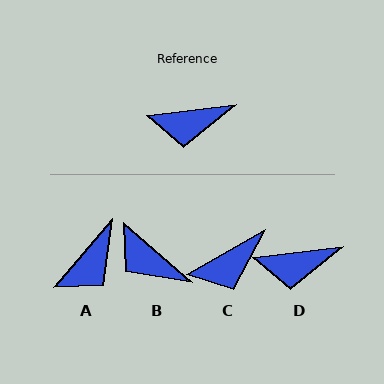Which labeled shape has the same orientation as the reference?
D.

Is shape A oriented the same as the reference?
No, it is off by about 43 degrees.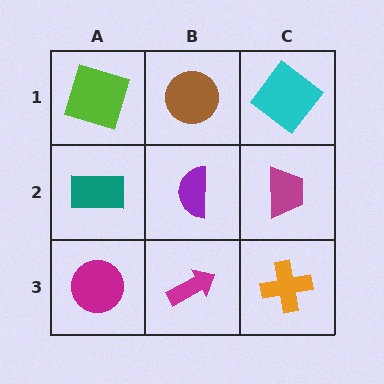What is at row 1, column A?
A lime square.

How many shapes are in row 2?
3 shapes.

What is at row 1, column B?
A brown circle.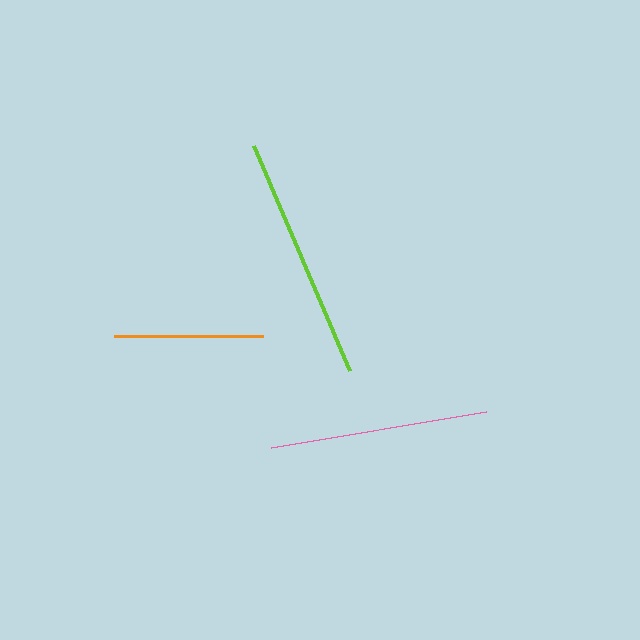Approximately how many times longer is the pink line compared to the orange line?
The pink line is approximately 1.5 times the length of the orange line.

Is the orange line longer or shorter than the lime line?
The lime line is longer than the orange line.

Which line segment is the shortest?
The orange line is the shortest at approximately 148 pixels.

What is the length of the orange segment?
The orange segment is approximately 148 pixels long.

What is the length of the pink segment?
The pink segment is approximately 218 pixels long.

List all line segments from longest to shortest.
From longest to shortest: lime, pink, orange.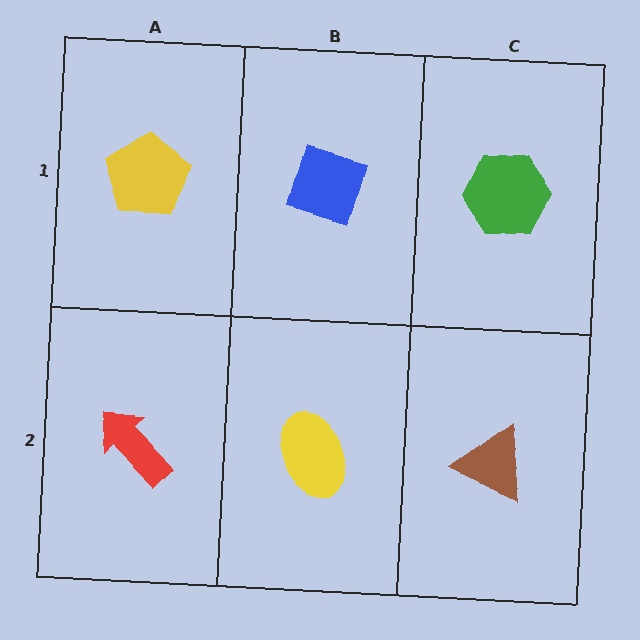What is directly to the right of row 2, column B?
A brown triangle.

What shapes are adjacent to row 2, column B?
A blue diamond (row 1, column B), a red arrow (row 2, column A), a brown triangle (row 2, column C).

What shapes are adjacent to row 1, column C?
A brown triangle (row 2, column C), a blue diamond (row 1, column B).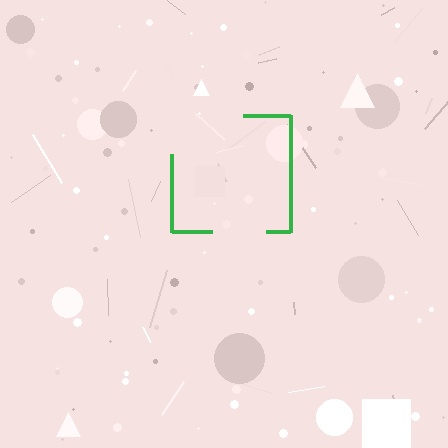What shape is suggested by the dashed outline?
The dashed outline suggests a square.